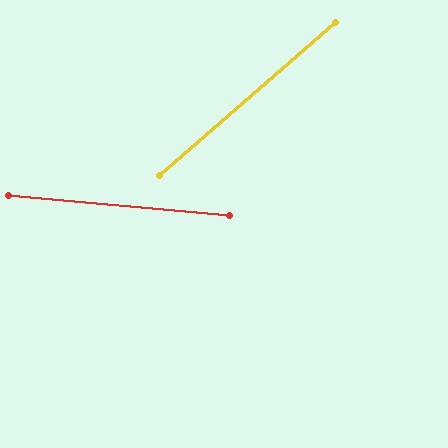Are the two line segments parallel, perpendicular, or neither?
Neither parallel nor perpendicular — they differ by about 46°.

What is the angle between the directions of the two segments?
Approximately 46 degrees.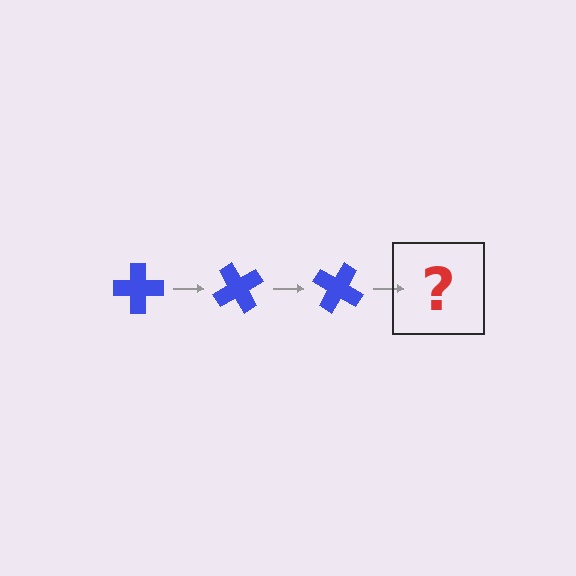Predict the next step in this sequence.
The next step is a blue cross rotated 180 degrees.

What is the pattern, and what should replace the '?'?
The pattern is that the cross rotates 60 degrees each step. The '?' should be a blue cross rotated 180 degrees.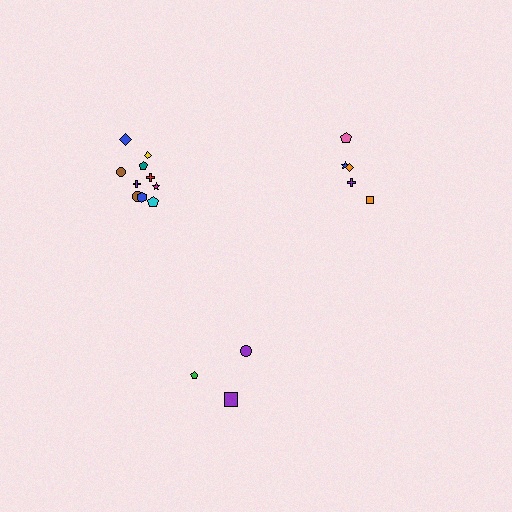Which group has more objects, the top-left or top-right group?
The top-left group.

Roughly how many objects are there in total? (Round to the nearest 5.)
Roughly 20 objects in total.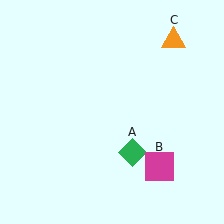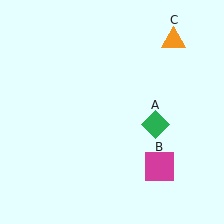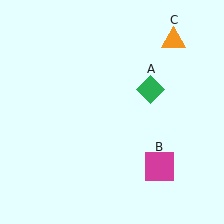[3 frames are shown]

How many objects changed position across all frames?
1 object changed position: green diamond (object A).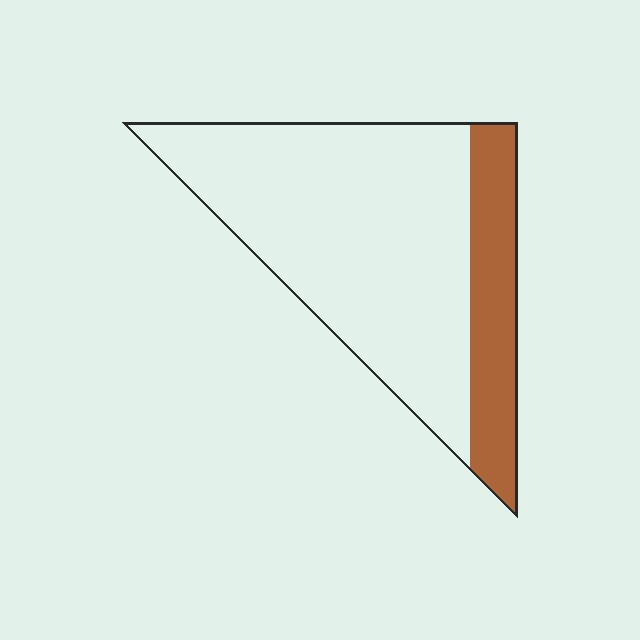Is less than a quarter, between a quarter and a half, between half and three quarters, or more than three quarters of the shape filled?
Less than a quarter.